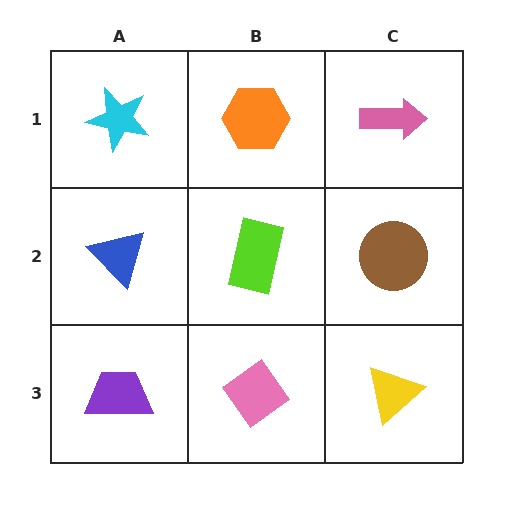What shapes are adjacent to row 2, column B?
An orange hexagon (row 1, column B), a pink diamond (row 3, column B), a blue triangle (row 2, column A), a brown circle (row 2, column C).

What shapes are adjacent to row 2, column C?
A pink arrow (row 1, column C), a yellow triangle (row 3, column C), a lime rectangle (row 2, column B).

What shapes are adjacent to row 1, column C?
A brown circle (row 2, column C), an orange hexagon (row 1, column B).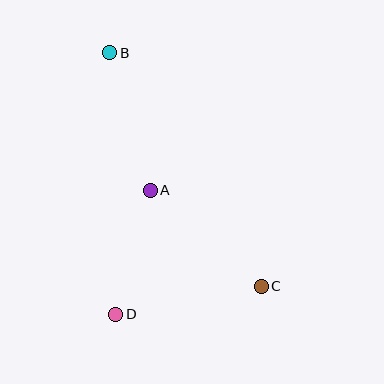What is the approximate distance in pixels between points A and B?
The distance between A and B is approximately 143 pixels.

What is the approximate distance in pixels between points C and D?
The distance between C and D is approximately 148 pixels.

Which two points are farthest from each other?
Points B and C are farthest from each other.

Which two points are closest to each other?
Points A and D are closest to each other.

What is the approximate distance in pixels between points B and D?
The distance between B and D is approximately 261 pixels.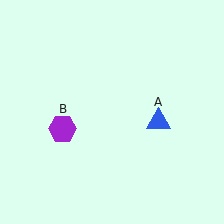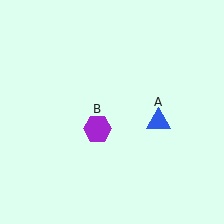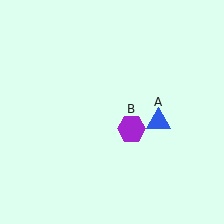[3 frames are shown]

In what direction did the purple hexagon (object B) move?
The purple hexagon (object B) moved right.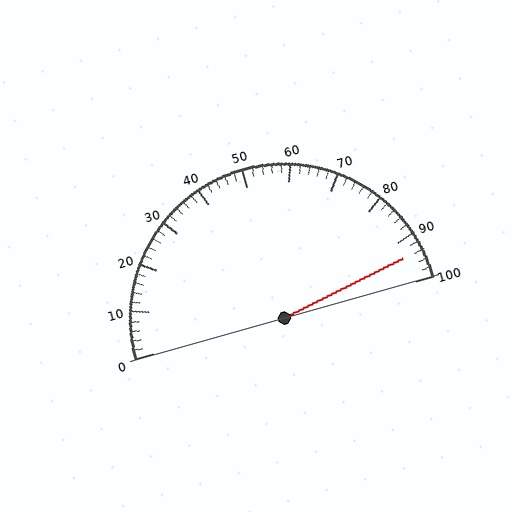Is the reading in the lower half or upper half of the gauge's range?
The reading is in the upper half of the range (0 to 100).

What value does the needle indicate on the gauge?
The needle indicates approximately 94.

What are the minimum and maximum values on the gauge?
The gauge ranges from 0 to 100.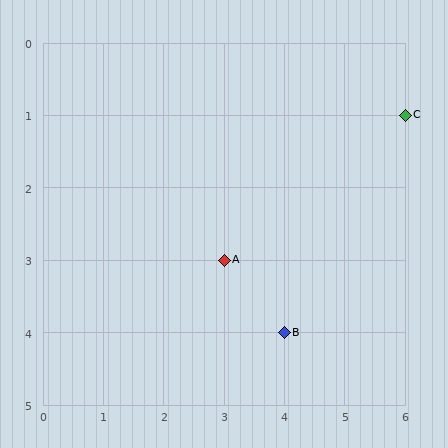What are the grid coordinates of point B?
Point B is at grid coordinates (4, 4).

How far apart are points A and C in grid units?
Points A and C are 3 columns and 2 rows apart (about 3.6 grid units diagonally).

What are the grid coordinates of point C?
Point C is at grid coordinates (6, 1).